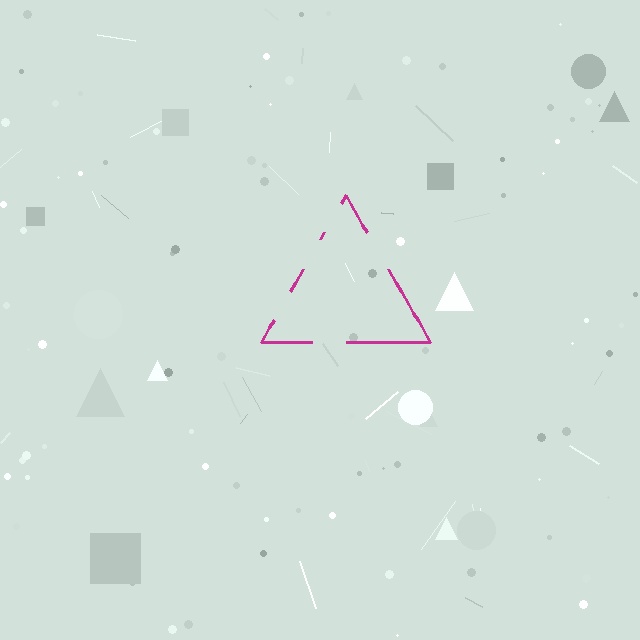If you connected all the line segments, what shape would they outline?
They would outline a triangle.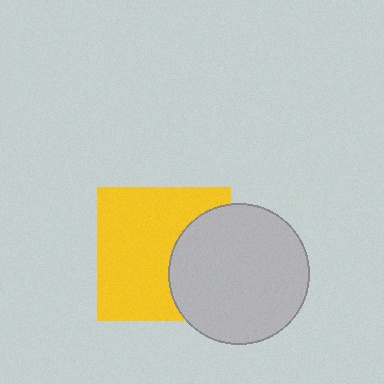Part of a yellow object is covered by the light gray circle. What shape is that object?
It is a square.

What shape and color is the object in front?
The object in front is a light gray circle.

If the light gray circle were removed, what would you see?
You would see the complete yellow square.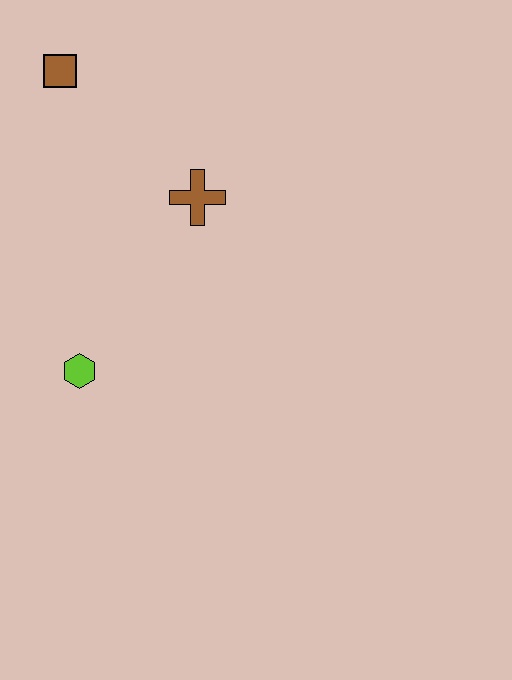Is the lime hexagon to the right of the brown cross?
No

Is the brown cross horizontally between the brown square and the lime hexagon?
No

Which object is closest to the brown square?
The brown cross is closest to the brown square.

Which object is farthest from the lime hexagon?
The brown square is farthest from the lime hexagon.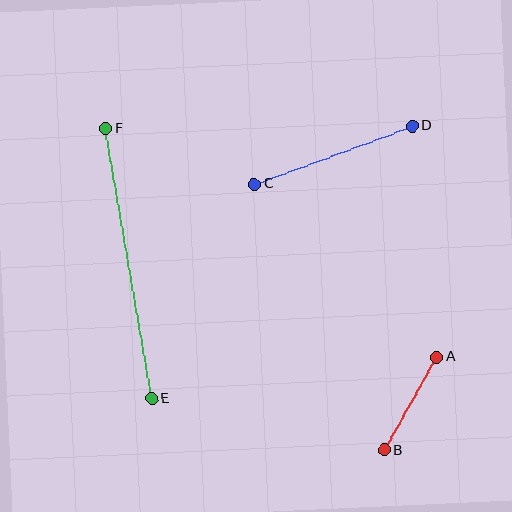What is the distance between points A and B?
The distance is approximately 107 pixels.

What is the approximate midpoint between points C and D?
The midpoint is at approximately (333, 155) pixels.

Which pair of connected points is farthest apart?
Points E and F are farthest apart.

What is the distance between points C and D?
The distance is approximately 168 pixels.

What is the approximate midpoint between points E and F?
The midpoint is at approximately (128, 264) pixels.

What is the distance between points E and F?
The distance is approximately 274 pixels.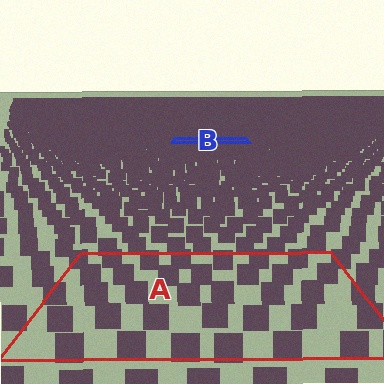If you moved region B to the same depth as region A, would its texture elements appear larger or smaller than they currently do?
They would appear larger. At a closer depth, the same texture elements are projected at a bigger on-screen size.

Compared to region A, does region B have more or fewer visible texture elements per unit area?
Region B has more texture elements per unit area — they are packed more densely because it is farther away.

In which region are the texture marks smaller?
The texture marks are smaller in region B, because it is farther away.